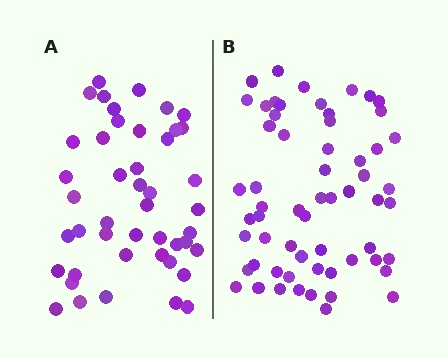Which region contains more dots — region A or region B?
Region B (the right region) has more dots.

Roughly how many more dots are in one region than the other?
Region B has approximately 15 more dots than region A.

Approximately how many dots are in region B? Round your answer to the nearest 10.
About 60 dots.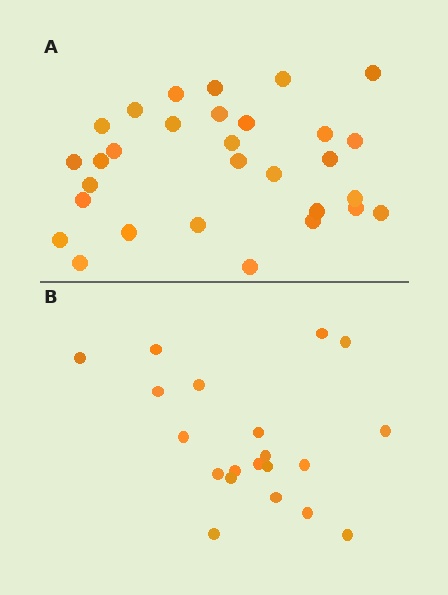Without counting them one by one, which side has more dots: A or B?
Region A (the top region) has more dots.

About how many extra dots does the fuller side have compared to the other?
Region A has roughly 10 or so more dots than region B.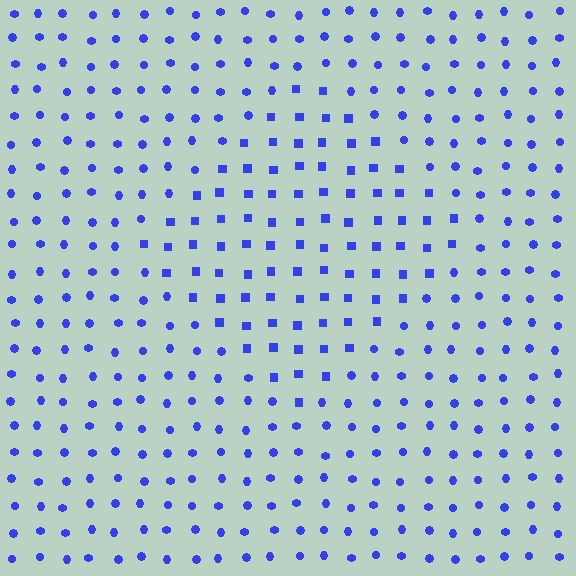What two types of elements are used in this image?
The image uses squares inside the diamond region and circles outside it.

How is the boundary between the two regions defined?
The boundary is defined by a change in element shape: squares inside vs. circles outside. All elements share the same color and spacing.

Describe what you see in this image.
The image is filled with small blue elements arranged in a uniform grid. A diamond-shaped region contains squares, while the surrounding area contains circles. The boundary is defined purely by the change in element shape.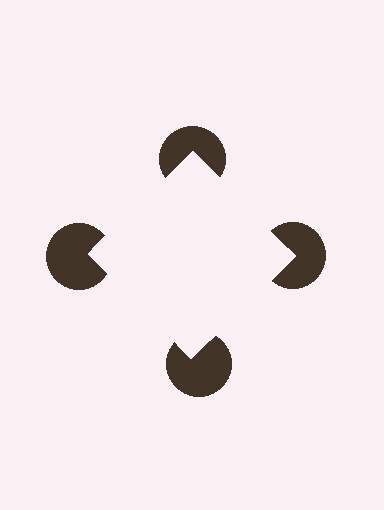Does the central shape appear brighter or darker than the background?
It typically appears slightly brighter than the background, even though no actual brightness change is drawn.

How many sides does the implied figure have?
4 sides.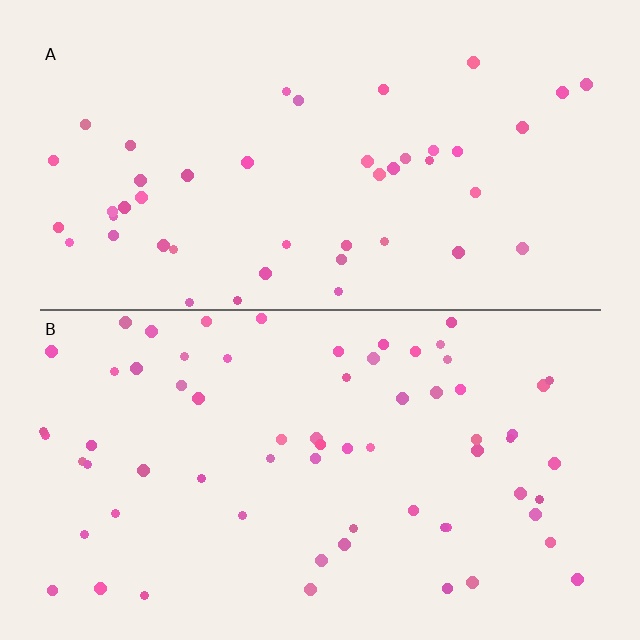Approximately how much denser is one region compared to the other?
Approximately 1.5× — region B over region A.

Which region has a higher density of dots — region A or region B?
B (the bottom).